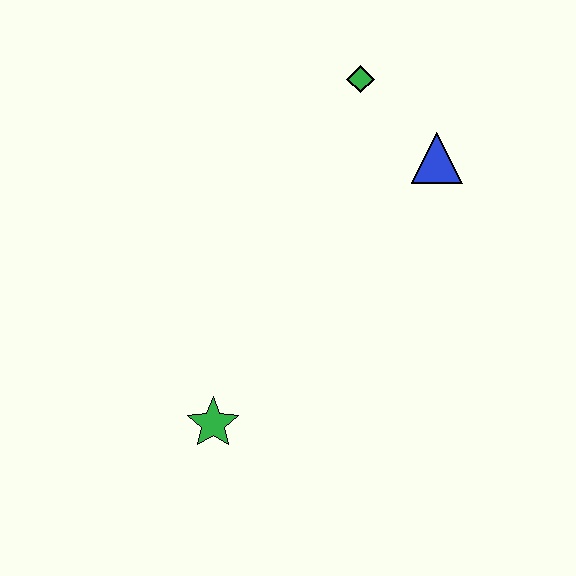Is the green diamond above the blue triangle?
Yes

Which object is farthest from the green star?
The green diamond is farthest from the green star.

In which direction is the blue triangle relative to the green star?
The blue triangle is above the green star.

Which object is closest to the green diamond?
The blue triangle is closest to the green diamond.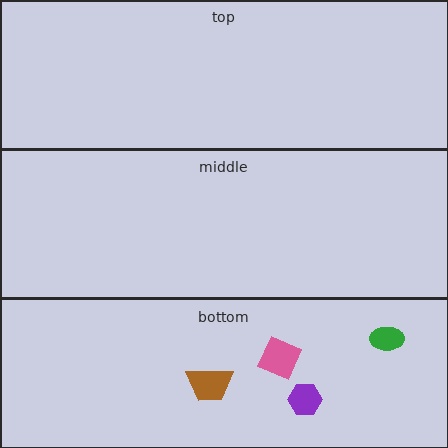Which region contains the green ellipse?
The bottom region.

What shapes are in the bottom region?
The pink square, the brown trapezoid, the green ellipse, the purple hexagon.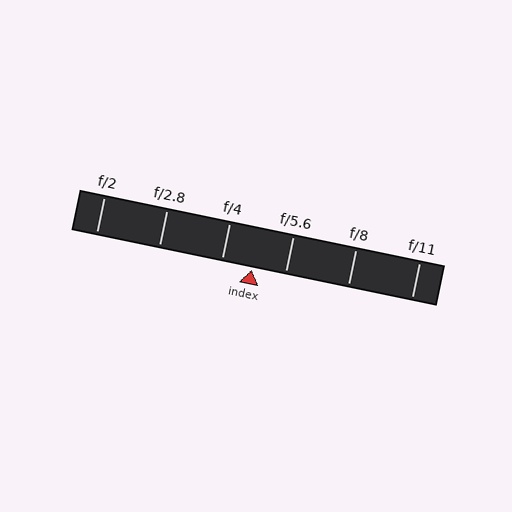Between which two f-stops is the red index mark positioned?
The index mark is between f/4 and f/5.6.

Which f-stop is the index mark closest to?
The index mark is closest to f/4.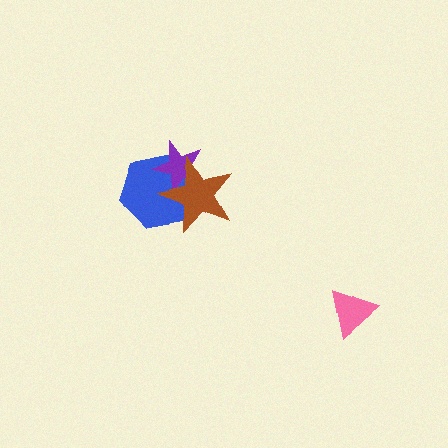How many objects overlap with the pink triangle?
0 objects overlap with the pink triangle.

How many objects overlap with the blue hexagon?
2 objects overlap with the blue hexagon.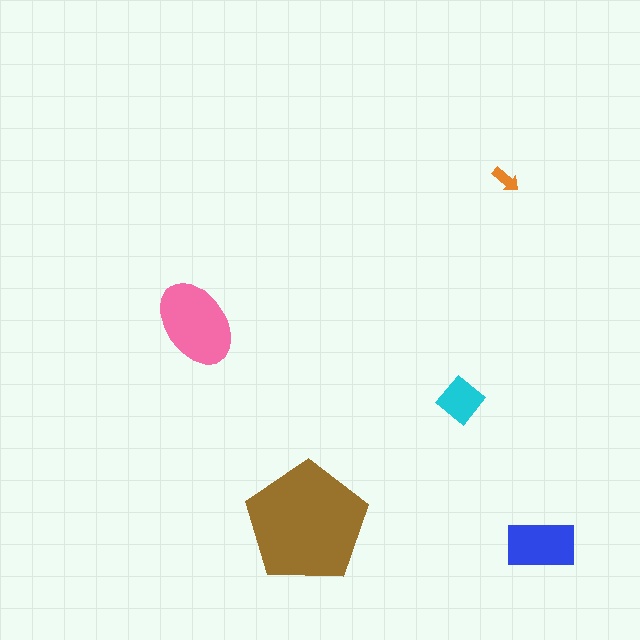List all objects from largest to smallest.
The brown pentagon, the pink ellipse, the blue rectangle, the cyan diamond, the orange arrow.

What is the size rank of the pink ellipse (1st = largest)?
2nd.